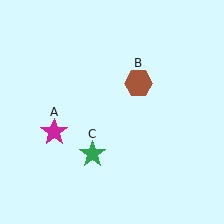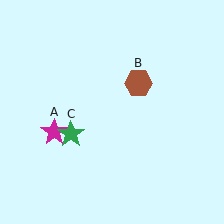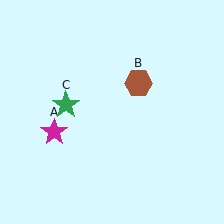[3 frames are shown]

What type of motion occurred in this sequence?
The green star (object C) rotated clockwise around the center of the scene.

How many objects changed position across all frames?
1 object changed position: green star (object C).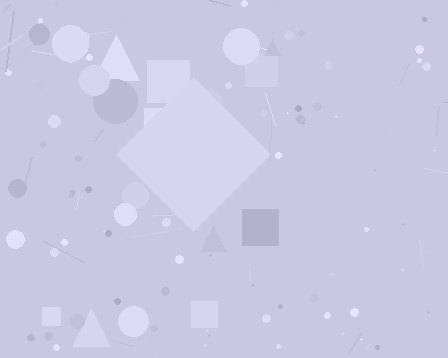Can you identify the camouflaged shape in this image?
The camouflaged shape is a diamond.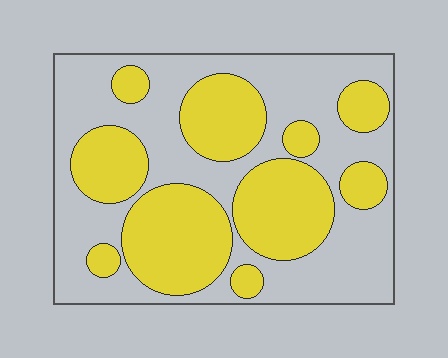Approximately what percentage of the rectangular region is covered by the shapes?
Approximately 45%.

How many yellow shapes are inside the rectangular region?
10.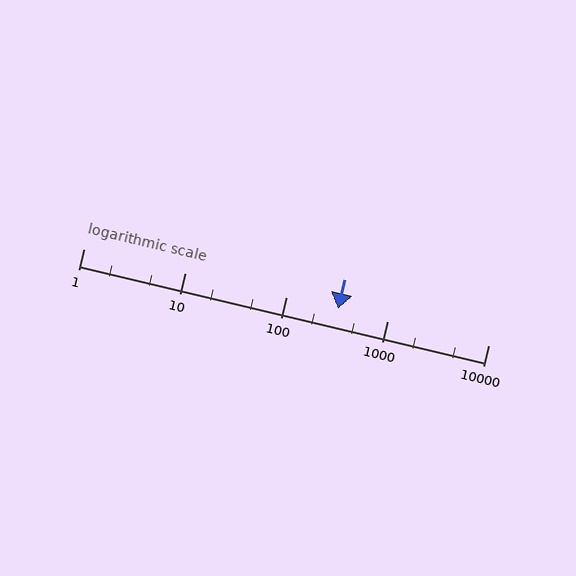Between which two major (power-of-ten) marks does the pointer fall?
The pointer is between 100 and 1000.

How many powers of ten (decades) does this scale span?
The scale spans 4 decades, from 1 to 10000.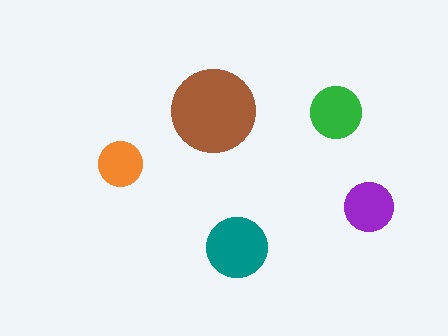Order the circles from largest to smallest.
the brown one, the teal one, the green one, the purple one, the orange one.